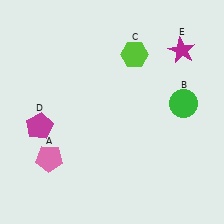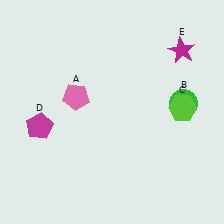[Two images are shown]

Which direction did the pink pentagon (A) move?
The pink pentagon (A) moved up.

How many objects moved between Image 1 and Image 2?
2 objects moved between the two images.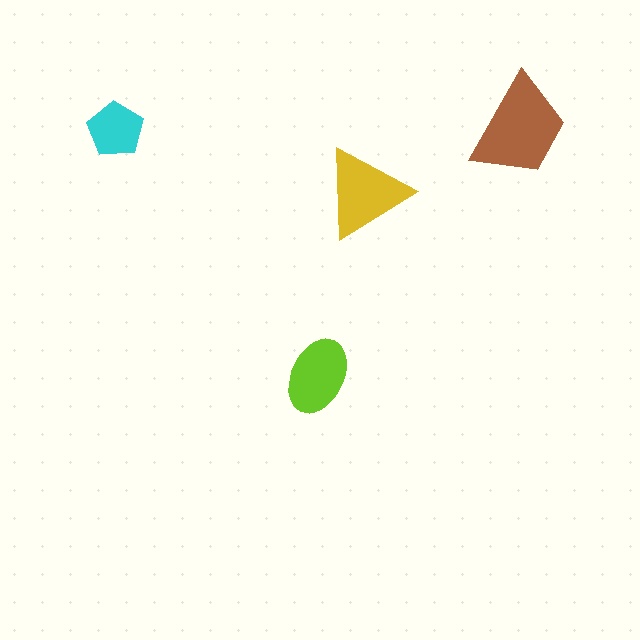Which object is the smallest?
The cyan pentagon.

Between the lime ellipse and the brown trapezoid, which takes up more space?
The brown trapezoid.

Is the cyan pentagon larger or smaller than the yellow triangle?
Smaller.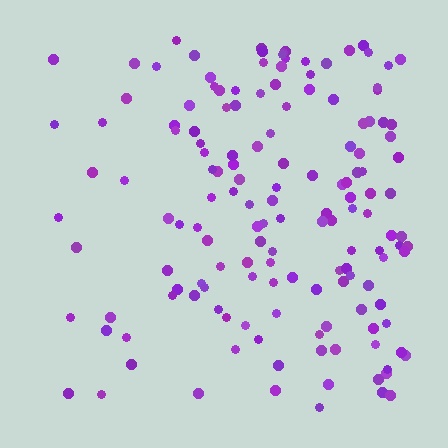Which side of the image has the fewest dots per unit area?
The left.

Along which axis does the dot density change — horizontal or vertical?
Horizontal.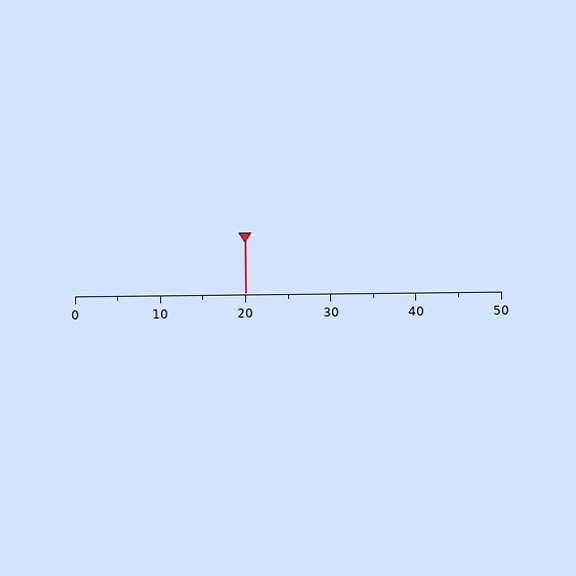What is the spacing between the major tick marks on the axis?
The major ticks are spaced 10 apart.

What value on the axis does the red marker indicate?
The marker indicates approximately 20.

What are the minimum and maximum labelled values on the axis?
The axis runs from 0 to 50.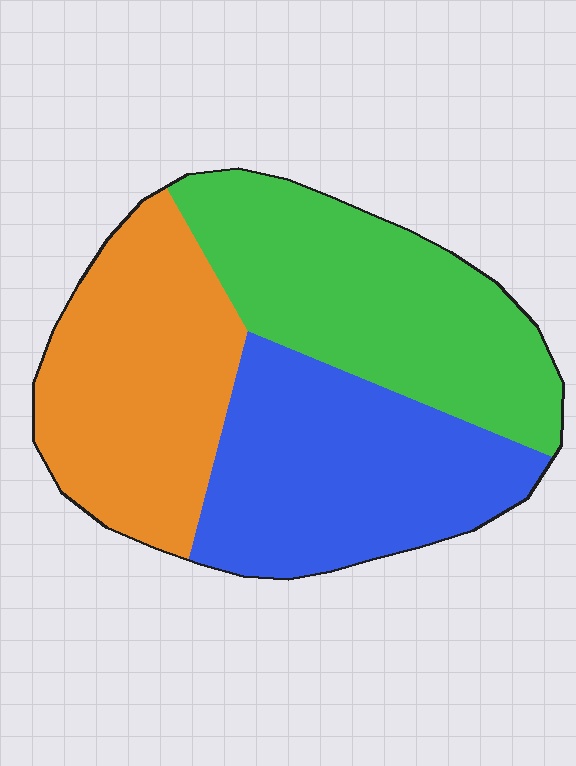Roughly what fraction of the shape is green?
Green covers roughly 35% of the shape.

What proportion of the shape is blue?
Blue covers around 35% of the shape.